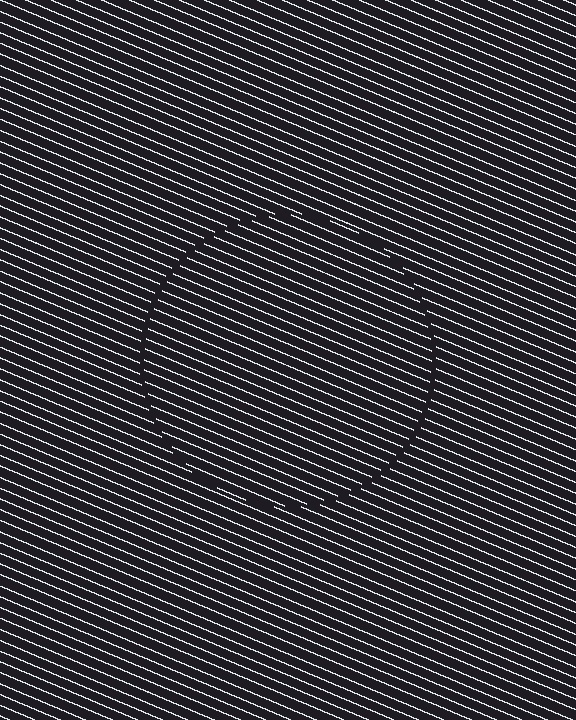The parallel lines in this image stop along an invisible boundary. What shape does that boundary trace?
An illusory circle. The interior of the shape contains the same grating, shifted by half a period — the contour is defined by the phase discontinuity where line-ends from the inner and outer gratings abut.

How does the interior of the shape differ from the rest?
The interior of the shape contains the same grating, shifted by half a period — the contour is defined by the phase discontinuity where line-ends from the inner and outer gratings abut.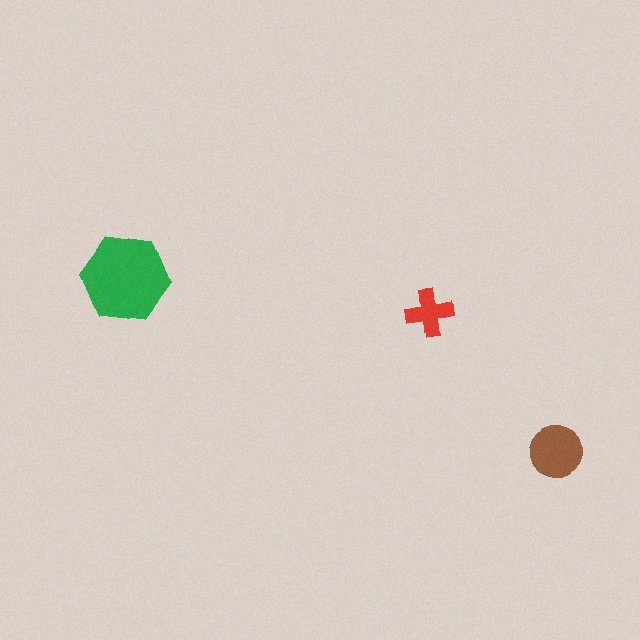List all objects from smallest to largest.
The red cross, the brown circle, the green hexagon.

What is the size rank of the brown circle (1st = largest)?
2nd.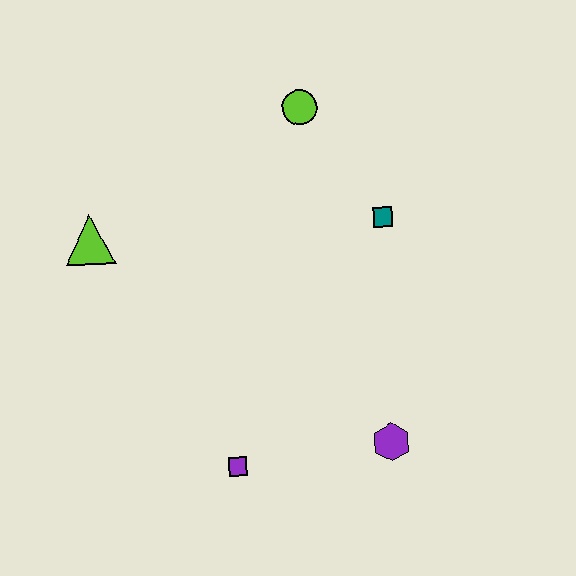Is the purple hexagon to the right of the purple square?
Yes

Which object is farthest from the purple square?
The lime circle is farthest from the purple square.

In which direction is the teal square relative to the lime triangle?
The teal square is to the right of the lime triangle.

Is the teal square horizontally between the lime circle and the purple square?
No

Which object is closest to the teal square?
The lime circle is closest to the teal square.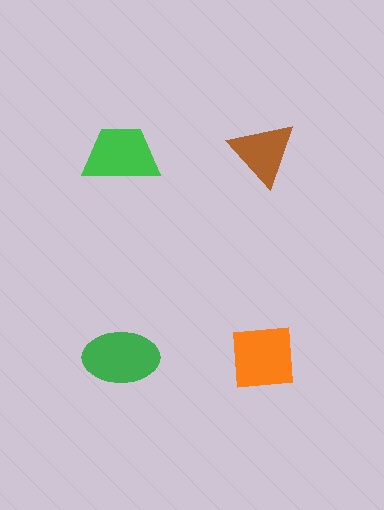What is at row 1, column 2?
A brown triangle.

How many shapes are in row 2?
2 shapes.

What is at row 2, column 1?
A green ellipse.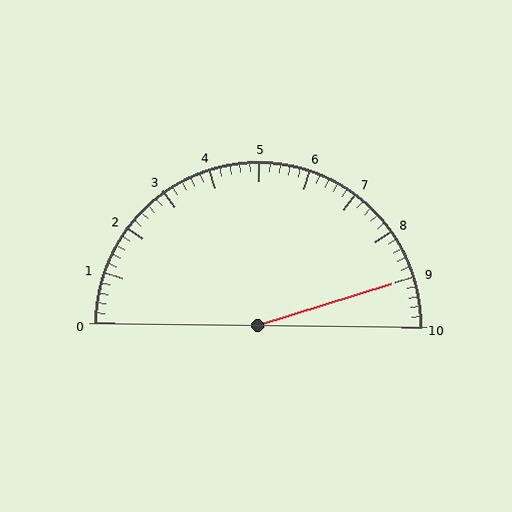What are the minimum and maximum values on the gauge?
The gauge ranges from 0 to 10.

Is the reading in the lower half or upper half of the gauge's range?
The reading is in the upper half of the range (0 to 10).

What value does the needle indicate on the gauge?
The needle indicates approximately 9.0.